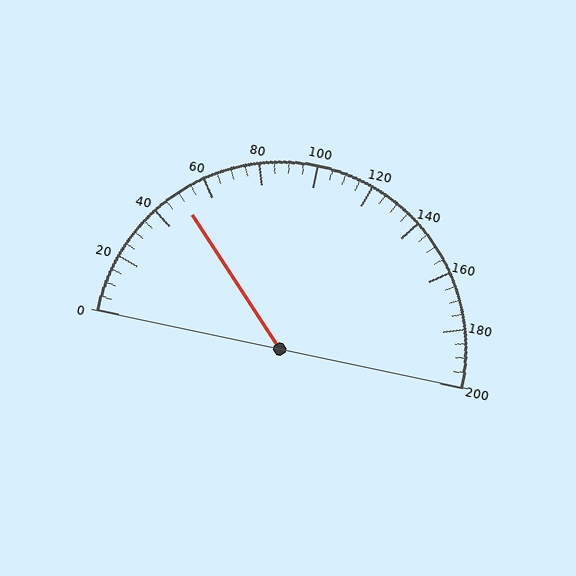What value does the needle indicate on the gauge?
The needle indicates approximately 50.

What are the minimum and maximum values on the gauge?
The gauge ranges from 0 to 200.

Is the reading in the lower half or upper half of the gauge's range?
The reading is in the lower half of the range (0 to 200).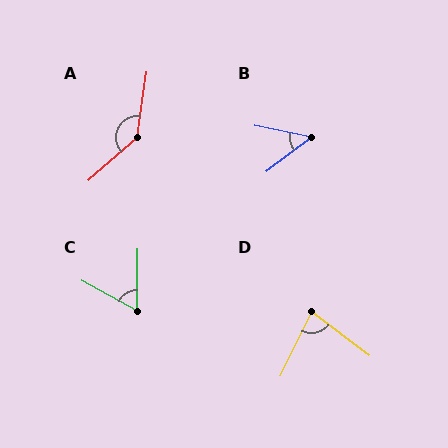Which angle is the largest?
A, at approximately 140 degrees.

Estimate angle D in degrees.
Approximately 79 degrees.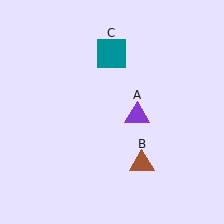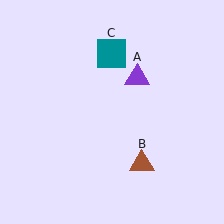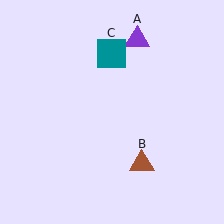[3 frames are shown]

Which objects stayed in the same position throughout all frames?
Brown triangle (object B) and teal square (object C) remained stationary.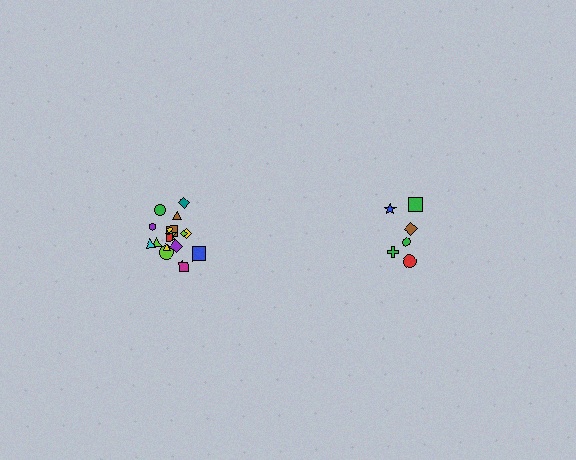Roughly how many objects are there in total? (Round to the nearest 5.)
Roughly 25 objects in total.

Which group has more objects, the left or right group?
The left group.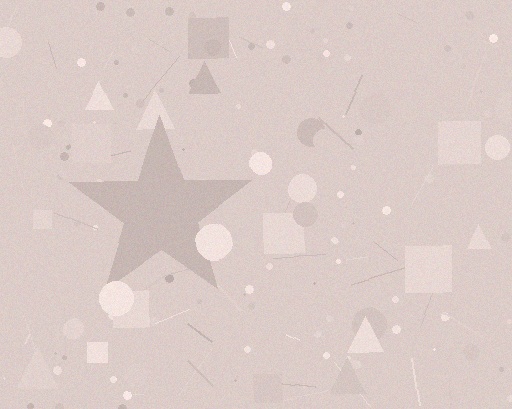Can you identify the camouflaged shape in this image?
The camouflaged shape is a star.